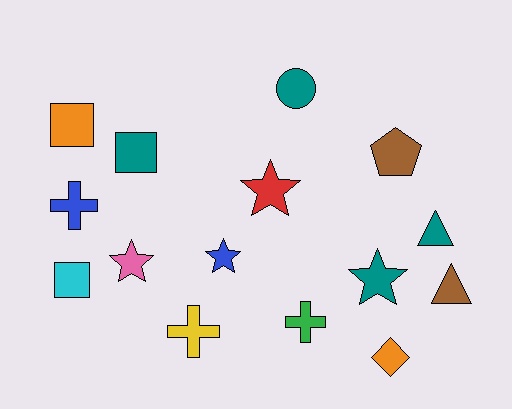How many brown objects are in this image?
There are 2 brown objects.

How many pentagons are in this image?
There is 1 pentagon.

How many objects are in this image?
There are 15 objects.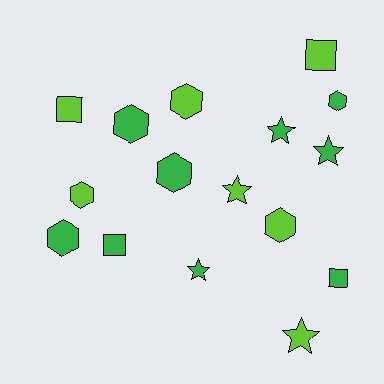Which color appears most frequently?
Green, with 9 objects.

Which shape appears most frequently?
Hexagon, with 7 objects.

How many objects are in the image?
There are 16 objects.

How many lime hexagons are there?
There are 3 lime hexagons.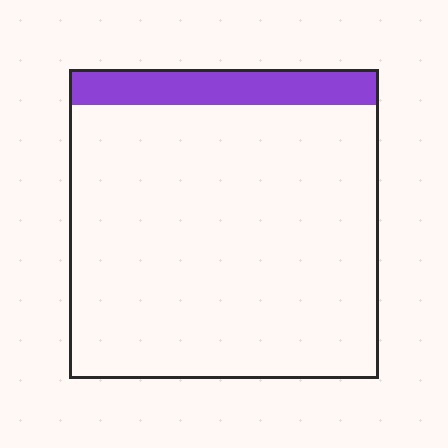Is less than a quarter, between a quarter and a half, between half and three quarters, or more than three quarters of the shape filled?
Less than a quarter.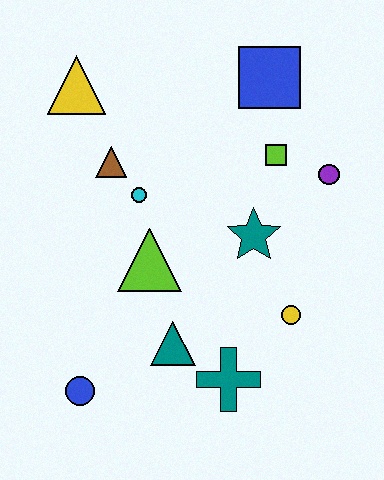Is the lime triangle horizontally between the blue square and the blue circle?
Yes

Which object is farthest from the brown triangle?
The teal cross is farthest from the brown triangle.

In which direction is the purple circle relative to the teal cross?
The purple circle is above the teal cross.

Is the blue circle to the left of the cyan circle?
Yes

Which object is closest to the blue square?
The lime square is closest to the blue square.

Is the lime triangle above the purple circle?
No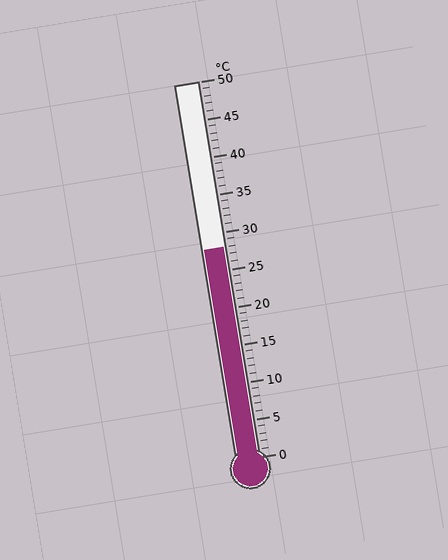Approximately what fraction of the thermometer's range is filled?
The thermometer is filled to approximately 55% of its range.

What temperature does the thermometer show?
The thermometer shows approximately 28°C.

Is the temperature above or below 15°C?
The temperature is above 15°C.